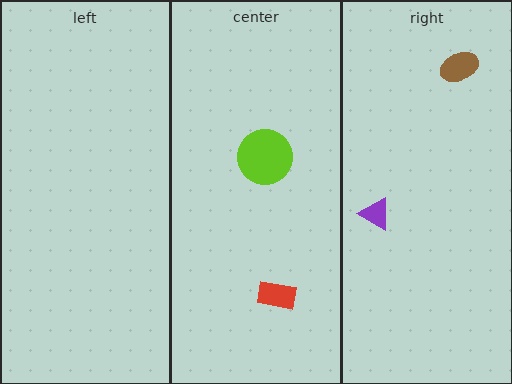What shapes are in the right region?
The purple triangle, the brown ellipse.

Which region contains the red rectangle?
The center region.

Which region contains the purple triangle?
The right region.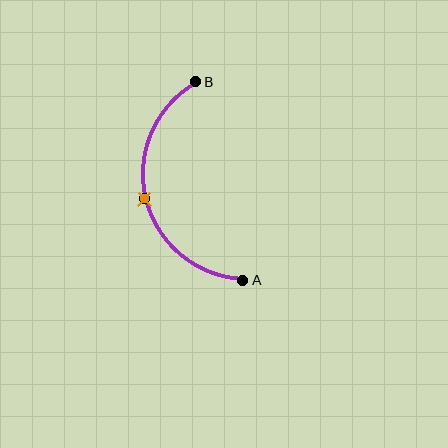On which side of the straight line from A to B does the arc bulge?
The arc bulges to the left of the straight line connecting A and B.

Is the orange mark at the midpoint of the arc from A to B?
Yes. The orange mark lies on the arc at equal arc-length from both A and B — it is the arc midpoint.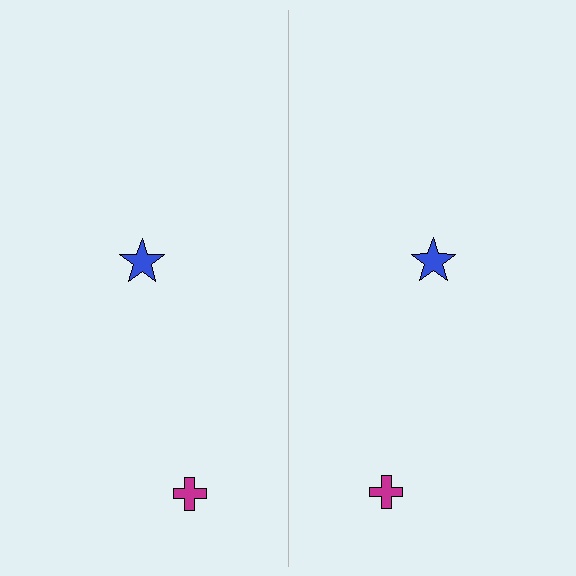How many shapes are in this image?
There are 4 shapes in this image.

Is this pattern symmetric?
Yes, this pattern has bilateral (reflection) symmetry.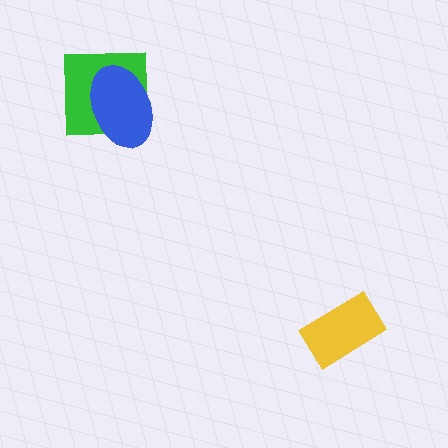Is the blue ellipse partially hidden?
No, no other shape covers it.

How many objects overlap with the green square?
1 object overlaps with the green square.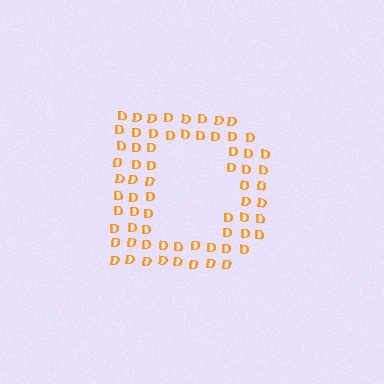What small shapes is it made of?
It is made of small letter D's.